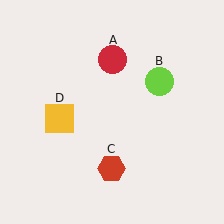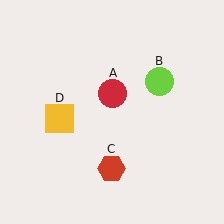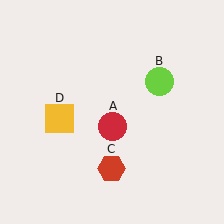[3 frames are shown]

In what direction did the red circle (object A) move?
The red circle (object A) moved down.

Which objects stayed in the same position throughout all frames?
Lime circle (object B) and red hexagon (object C) and yellow square (object D) remained stationary.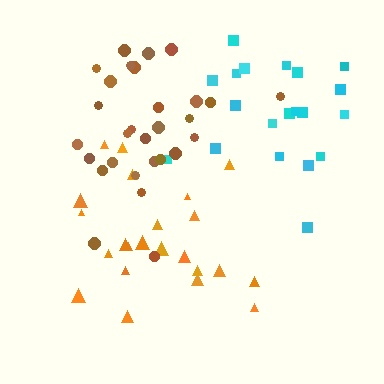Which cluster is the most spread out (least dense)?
Cyan.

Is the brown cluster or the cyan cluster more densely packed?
Brown.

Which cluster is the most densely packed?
Orange.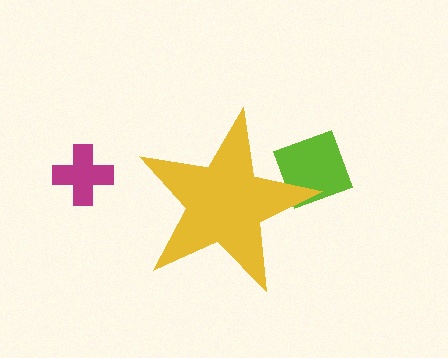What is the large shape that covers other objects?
A yellow star.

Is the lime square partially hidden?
Yes, the lime square is partially hidden behind the yellow star.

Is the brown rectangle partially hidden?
Yes, the brown rectangle is partially hidden behind the yellow star.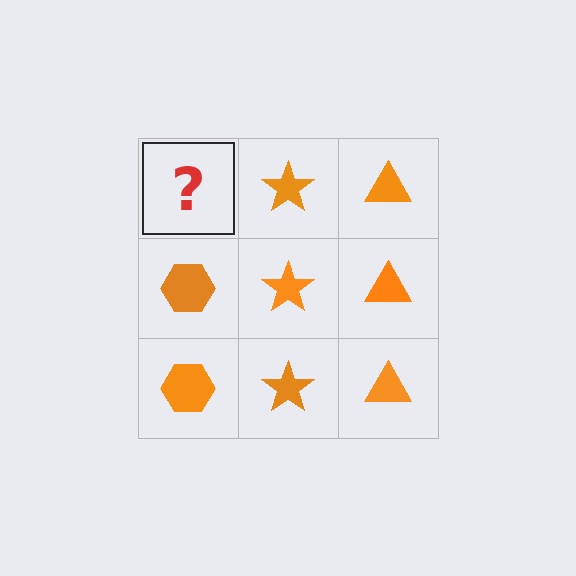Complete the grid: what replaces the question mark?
The question mark should be replaced with an orange hexagon.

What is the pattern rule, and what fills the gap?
The rule is that each column has a consistent shape. The gap should be filled with an orange hexagon.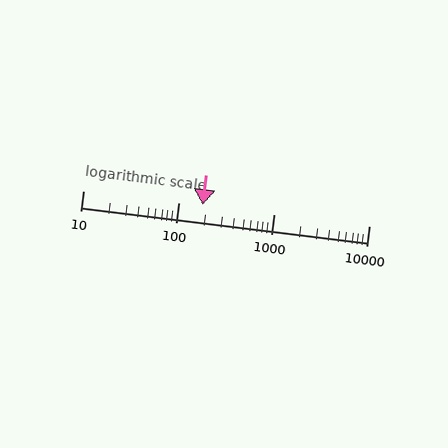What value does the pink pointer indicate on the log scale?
The pointer indicates approximately 180.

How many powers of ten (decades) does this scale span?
The scale spans 3 decades, from 10 to 10000.